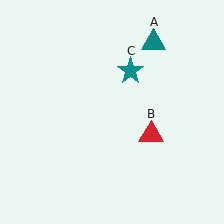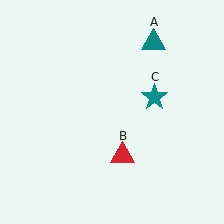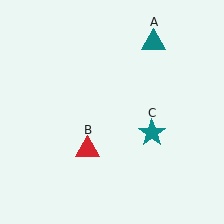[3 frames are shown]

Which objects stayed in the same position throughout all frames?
Teal triangle (object A) remained stationary.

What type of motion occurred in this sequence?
The red triangle (object B), teal star (object C) rotated clockwise around the center of the scene.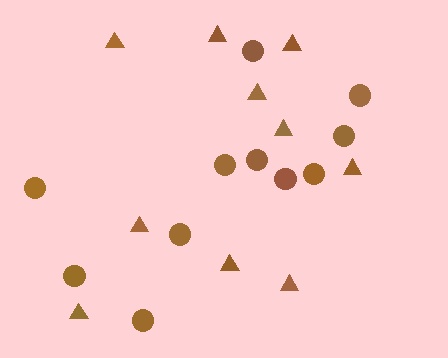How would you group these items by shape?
There are 2 groups: one group of triangles (10) and one group of circles (11).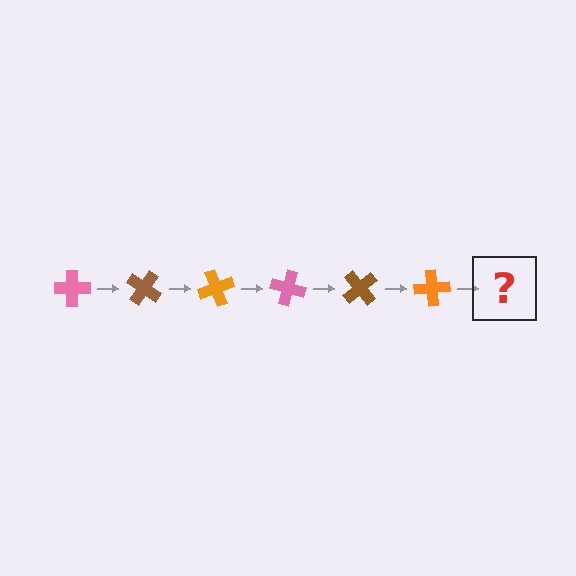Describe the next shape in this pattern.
It should be a pink cross, rotated 210 degrees from the start.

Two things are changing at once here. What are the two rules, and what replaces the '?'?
The two rules are that it rotates 35 degrees each step and the color cycles through pink, brown, and orange. The '?' should be a pink cross, rotated 210 degrees from the start.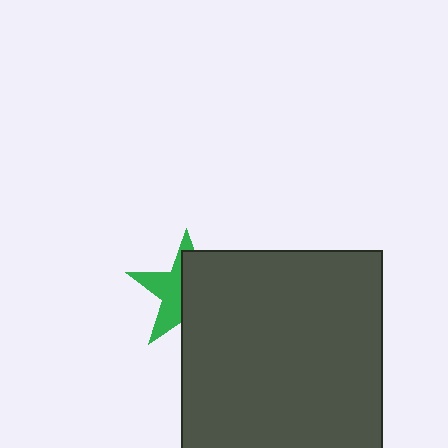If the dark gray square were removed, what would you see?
You would see the complete green star.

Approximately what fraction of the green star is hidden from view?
Roughly 56% of the green star is hidden behind the dark gray square.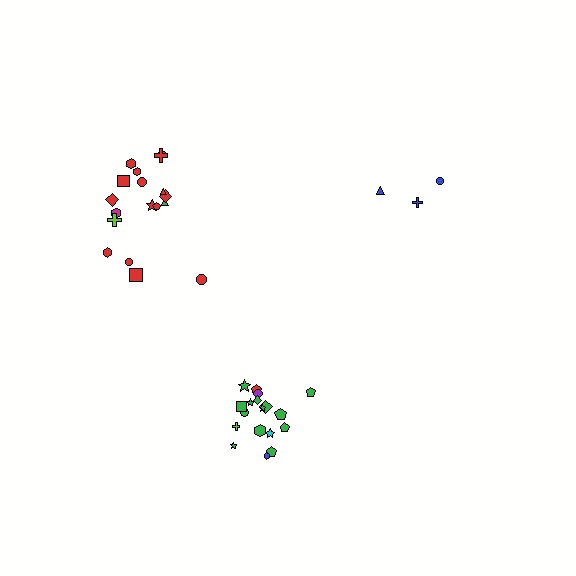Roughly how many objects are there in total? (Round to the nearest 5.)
Roughly 40 objects in total.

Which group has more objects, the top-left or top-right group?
The top-left group.